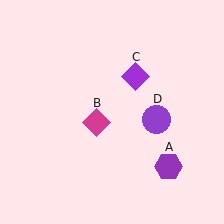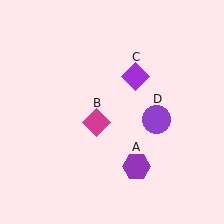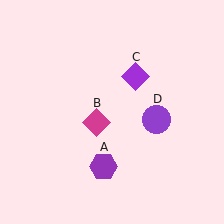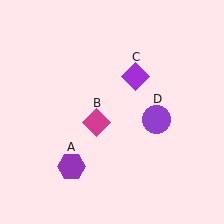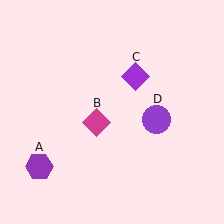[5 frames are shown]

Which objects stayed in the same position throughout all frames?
Magenta diamond (object B) and purple diamond (object C) and purple circle (object D) remained stationary.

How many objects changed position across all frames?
1 object changed position: purple hexagon (object A).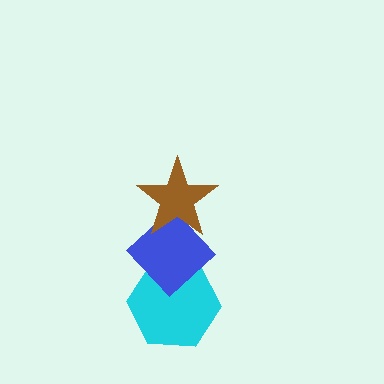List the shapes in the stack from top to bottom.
From top to bottom: the brown star, the blue diamond, the cyan hexagon.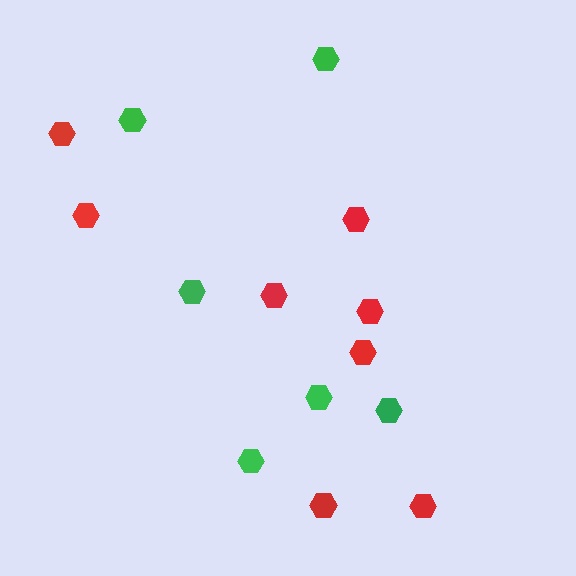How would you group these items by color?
There are 2 groups: one group of red hexagons (8) and one group of green hexagons (6).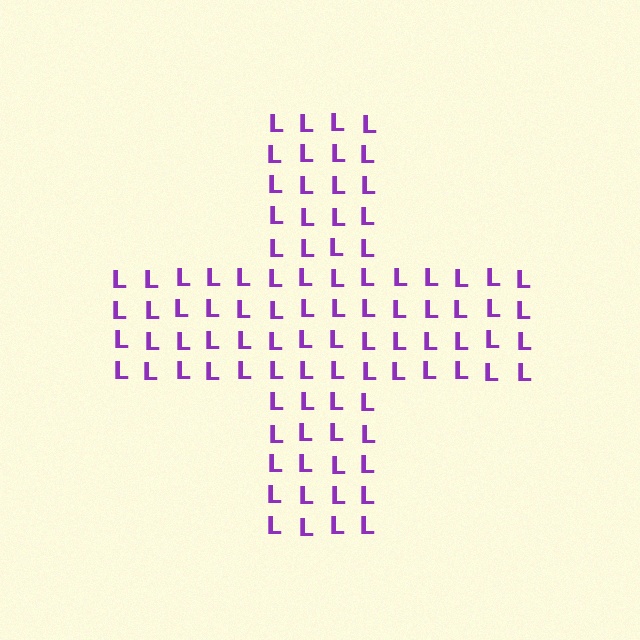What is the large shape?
The large shape is a cross.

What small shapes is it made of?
It is made of small letter L's.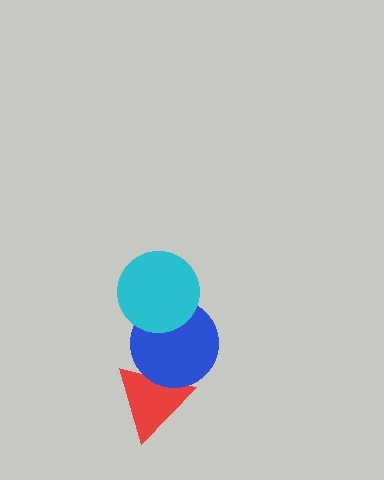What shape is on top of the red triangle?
The blue circle is on top of the red triangle.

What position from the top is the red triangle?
The red triangle is 3rd from the top.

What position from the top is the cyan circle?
The cyan circle is 1st from the top.